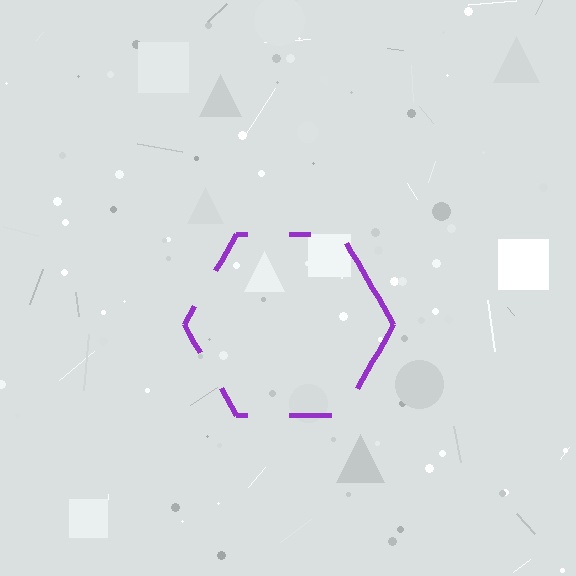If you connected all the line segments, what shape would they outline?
They would outline a hexagon.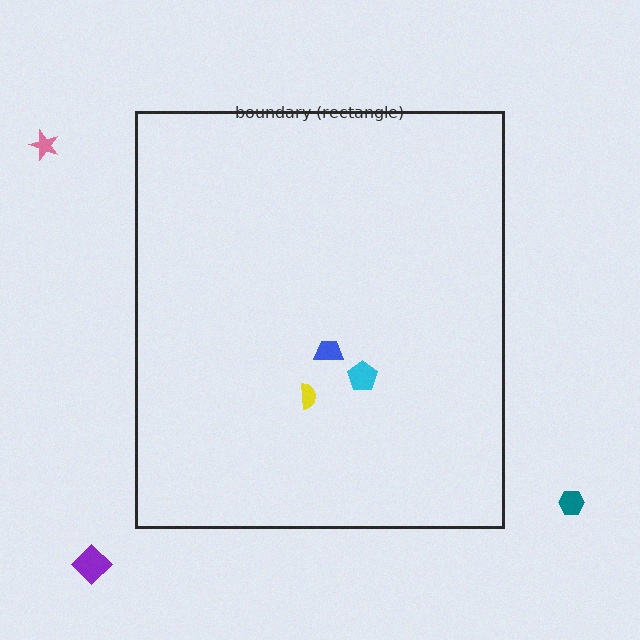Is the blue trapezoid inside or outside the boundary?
Inside.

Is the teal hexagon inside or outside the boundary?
Outside.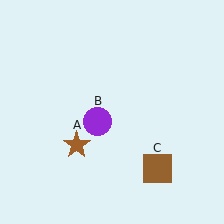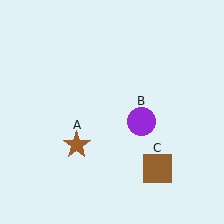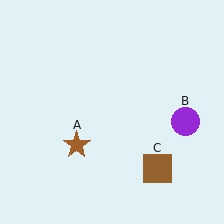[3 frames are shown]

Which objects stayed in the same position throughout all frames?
Brown star (object A) and brown square (object C) remained stationary.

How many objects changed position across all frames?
1 object changed position: purple circle (object B).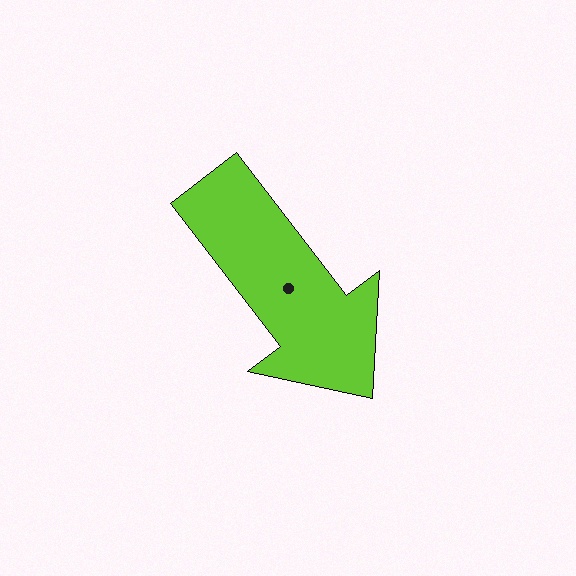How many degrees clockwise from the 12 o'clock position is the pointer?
Approximately 143 degrees.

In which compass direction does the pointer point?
Southeast.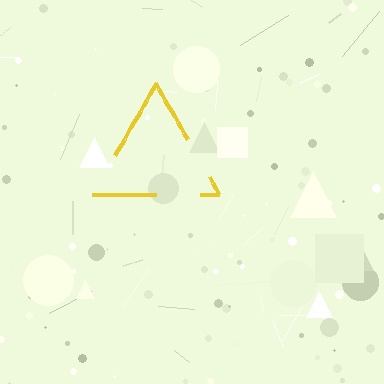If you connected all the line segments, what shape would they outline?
They would outline a triangle.